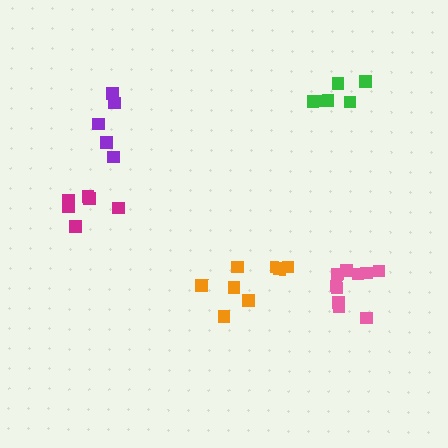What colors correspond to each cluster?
The clusters are colored: magenta, orange, purple, green, pink.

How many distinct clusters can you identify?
There are 5 distinct clusters.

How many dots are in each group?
Group 1: 6 dots, Group 2: 8 dots, Group 3: 5 dots, Group 4: 6 dots, Group 5: 10 dots (35 total).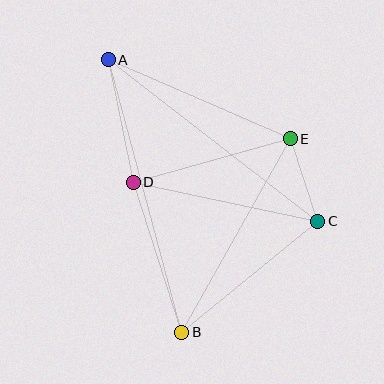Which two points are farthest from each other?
Points A and B are farthest from each other.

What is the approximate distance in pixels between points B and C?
The distance between B and C is approximately 176 pixels.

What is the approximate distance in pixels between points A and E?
The distance between A and E is approximately 198 pixels.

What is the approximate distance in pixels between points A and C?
The distance between A and C is approximately 264 pixels.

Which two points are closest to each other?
Points C and E are closest to each other.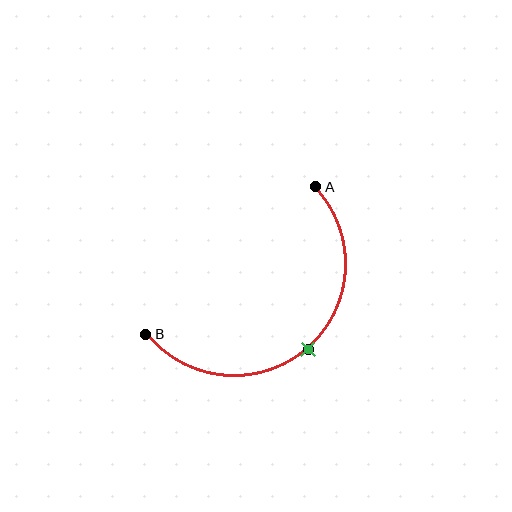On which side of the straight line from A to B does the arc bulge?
The arc bulges below and to the right of the straight line connecting A and B.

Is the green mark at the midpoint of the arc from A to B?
Yes. The green mark lies on the arc at equal arc-length from both A and B — it is the arc midpoint.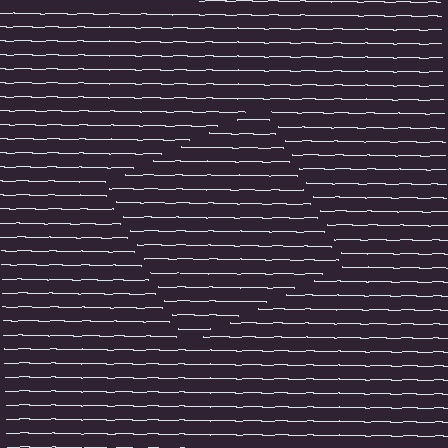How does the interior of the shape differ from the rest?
The interior of the shape contains the same grating, shifted by half a period — the contour is defined by the phase discontinuity where line-ends from the inner and outer gratings abut.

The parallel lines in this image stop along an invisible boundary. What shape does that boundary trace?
An illusory square. The interior of the shape contains the same grating, shifted by half a period — the contour is defined by the phase discontinuity where line-ends from the inner and outer gratings abut.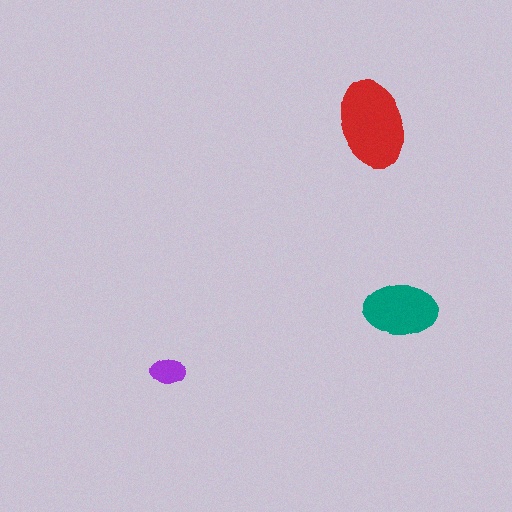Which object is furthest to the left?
The purple ellipse is leftmost.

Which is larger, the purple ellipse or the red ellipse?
The red one.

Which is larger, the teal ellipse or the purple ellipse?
The teal one.